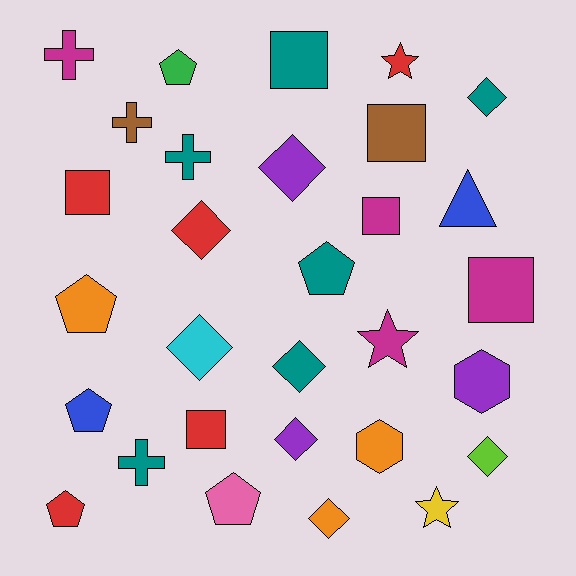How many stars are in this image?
There are 3 stars.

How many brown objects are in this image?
There are 2 brown objects.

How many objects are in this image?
There are 30 objects.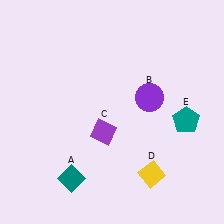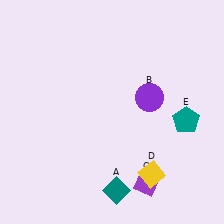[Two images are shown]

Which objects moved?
The objects that moved are: the teal diamond (A), the purple diamond (C).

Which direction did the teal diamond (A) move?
The teal diamond (A) moved right.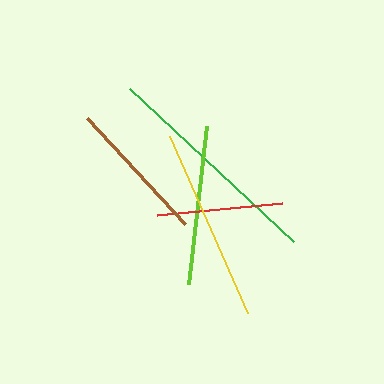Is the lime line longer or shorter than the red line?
The lime line is longer than the red line.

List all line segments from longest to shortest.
From longest to shortest: green, yellow, lime, brown, red.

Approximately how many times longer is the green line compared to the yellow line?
The green line is approximately 1.2 times the length of the yellow line.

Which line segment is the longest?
The green line is the longest at approximately 224 pixels.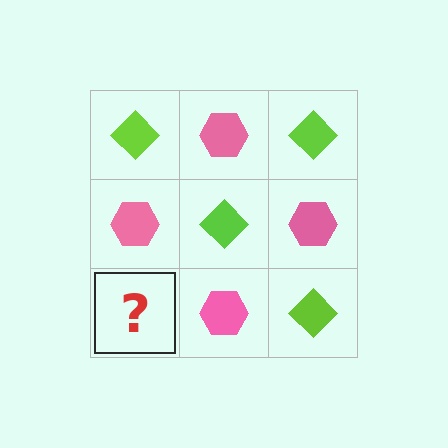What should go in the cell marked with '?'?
The missing cell should contain a lime diamond.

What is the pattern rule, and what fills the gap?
The rule is that it alternates lime diamond and pink hexagon in a checkerboard pattern. The gap should be filled with a lime diamond.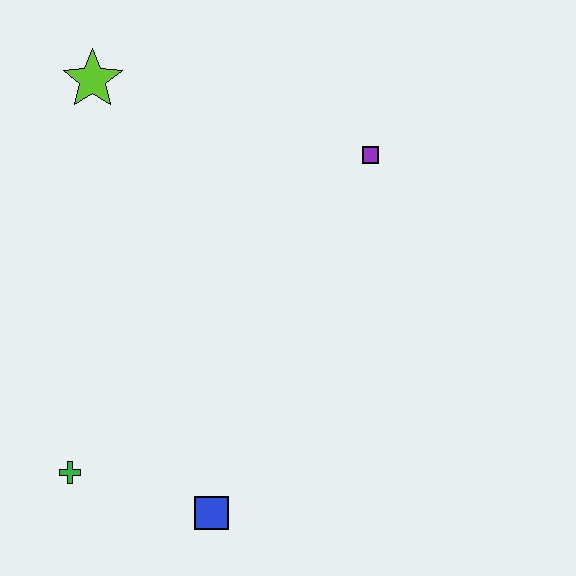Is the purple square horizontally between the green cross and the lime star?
No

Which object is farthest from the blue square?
The lime star is farthest from the blue square.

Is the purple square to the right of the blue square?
Yes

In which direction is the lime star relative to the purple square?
The lime star is to the left of the purple square.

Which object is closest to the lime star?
The purple square is closest to the lime star.